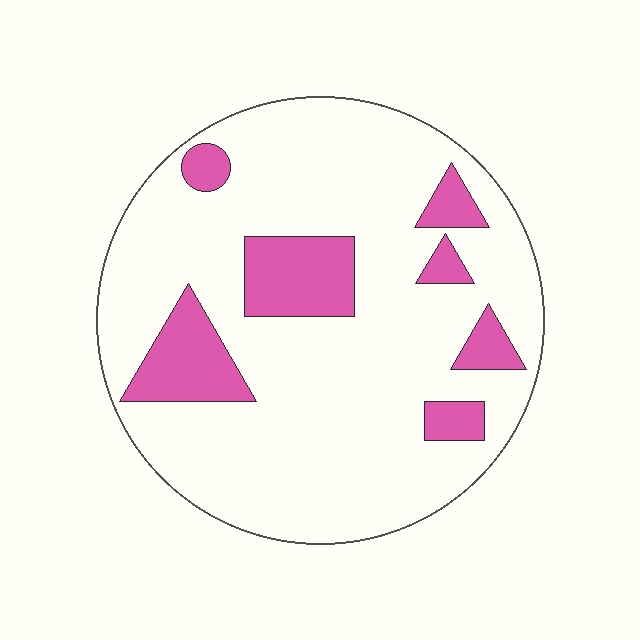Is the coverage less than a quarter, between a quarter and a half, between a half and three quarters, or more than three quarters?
Less than a quarter.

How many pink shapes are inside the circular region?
7.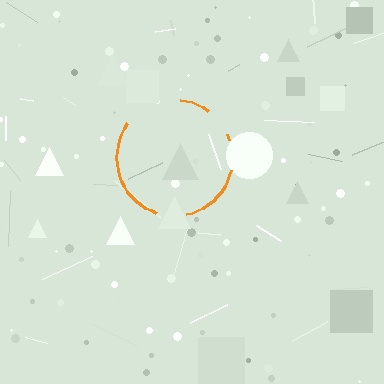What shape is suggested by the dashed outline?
The dashed outline suggests a circle.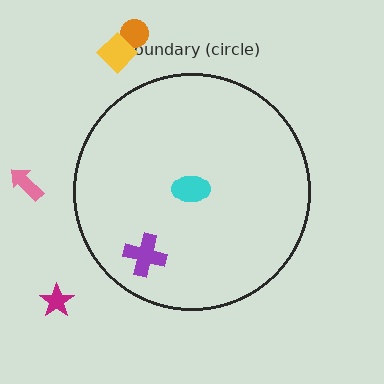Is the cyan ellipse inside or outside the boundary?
Inside.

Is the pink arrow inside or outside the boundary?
Outside.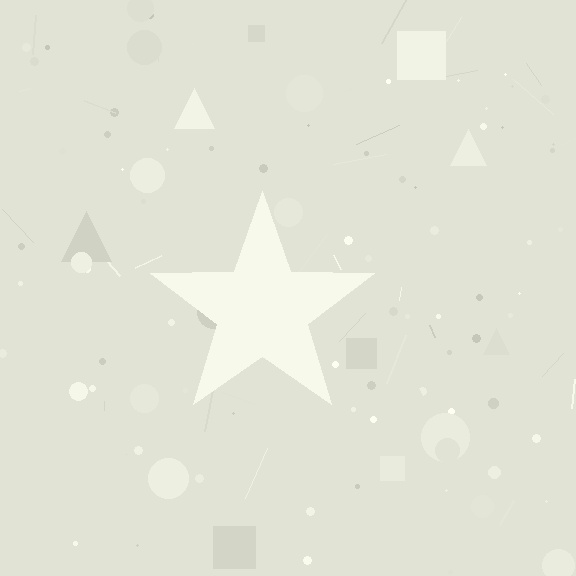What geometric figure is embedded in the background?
A star is embedded in the background.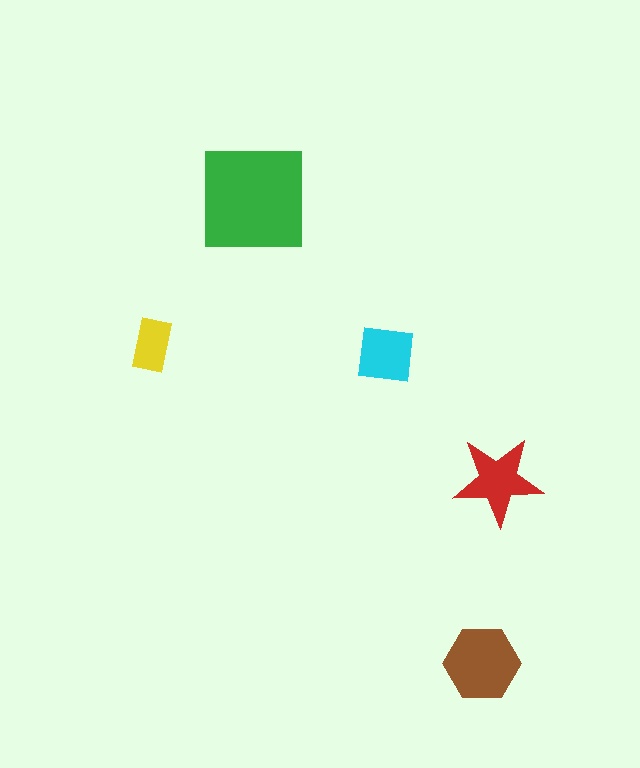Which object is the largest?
The green square.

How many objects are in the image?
There are 5 objects in the image.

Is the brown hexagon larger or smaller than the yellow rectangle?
Larger.